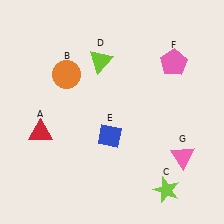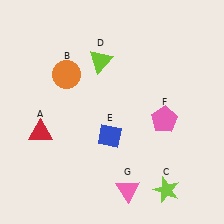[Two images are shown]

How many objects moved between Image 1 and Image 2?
2 objects moved between the two images.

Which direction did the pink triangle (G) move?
The pink triangle (G) moved left.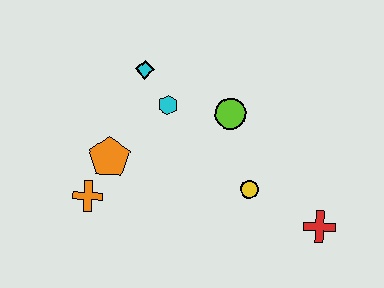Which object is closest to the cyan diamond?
The cyan hexagon is closest to the cyan diamond.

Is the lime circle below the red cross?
No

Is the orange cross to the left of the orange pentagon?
Yes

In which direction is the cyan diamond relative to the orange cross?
The cyan diamond is above the orange cross.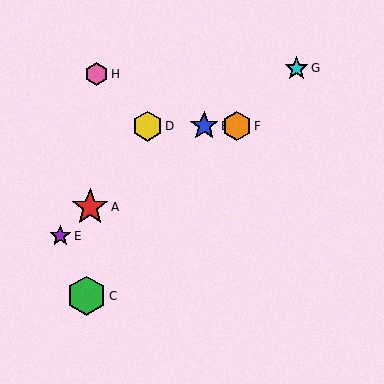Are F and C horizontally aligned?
No, F is at y≈126 and C is at y≈296.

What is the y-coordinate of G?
Object G is at y≈68.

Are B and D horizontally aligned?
Yes, both are at y≈126.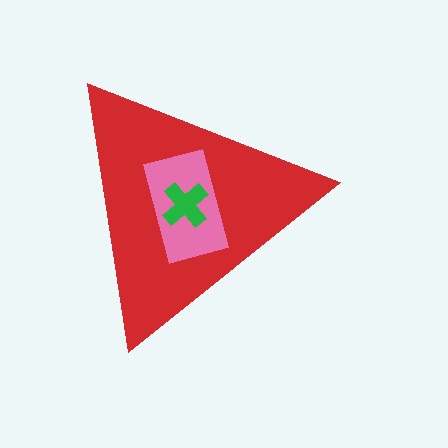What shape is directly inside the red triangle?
The pink rectangle.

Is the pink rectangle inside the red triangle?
Yes.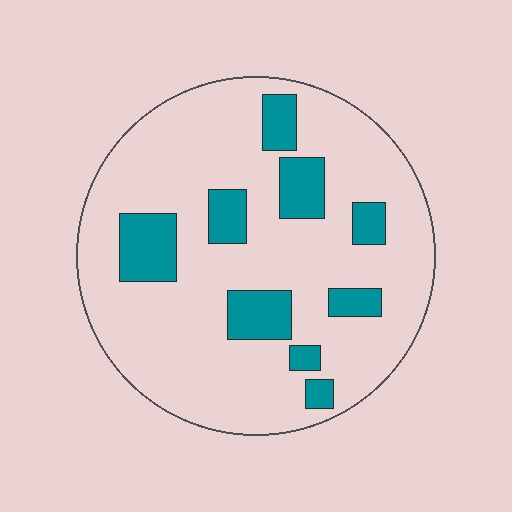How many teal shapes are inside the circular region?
9.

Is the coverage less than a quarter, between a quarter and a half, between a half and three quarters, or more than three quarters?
Less than a quarter.